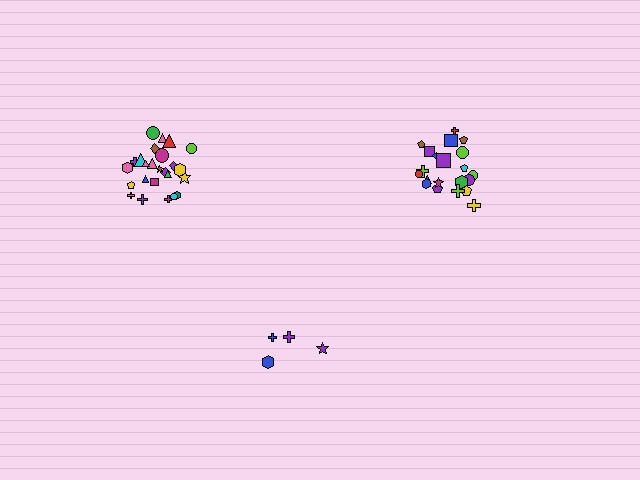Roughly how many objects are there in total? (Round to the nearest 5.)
Roughly 50 objects in total.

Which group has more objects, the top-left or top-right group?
The top-left group.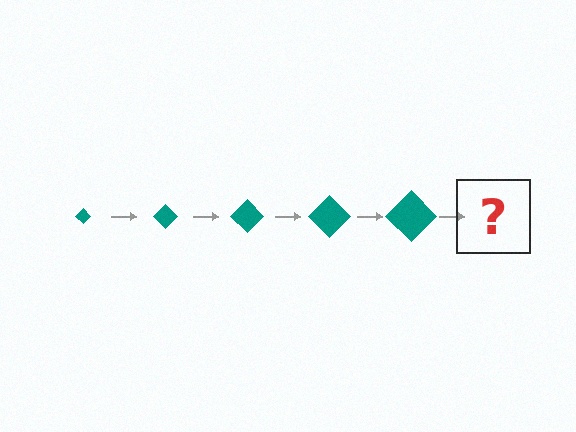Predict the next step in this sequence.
The next step is a teal diamond, larger than the previous one.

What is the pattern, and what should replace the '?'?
The pattern is that the diamond gets progressively larger each step. The '?' should be a teal diamond, larger than the previous one.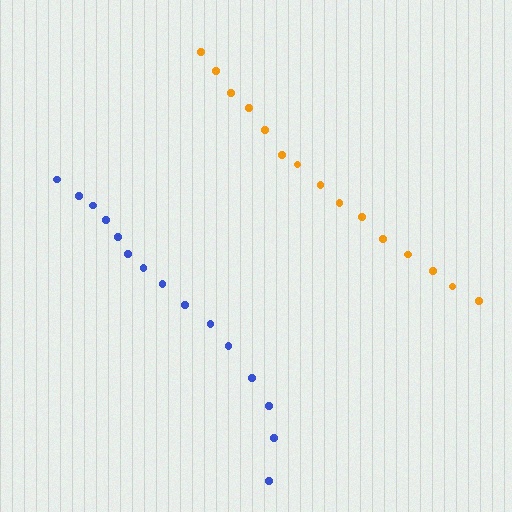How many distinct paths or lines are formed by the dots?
There are 2 distinct paths.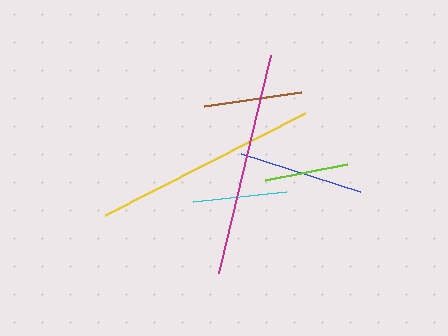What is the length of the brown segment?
The brown segment is approximately 98 pixels long.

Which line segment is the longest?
The magenta line is the longest at approximately 224 pixels.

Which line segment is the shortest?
The lime line is the shortest at approximately 84 pixels.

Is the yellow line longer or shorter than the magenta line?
The magenta line is longer than the yellow line.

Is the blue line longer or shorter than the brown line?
The blue line is longer than the brown line.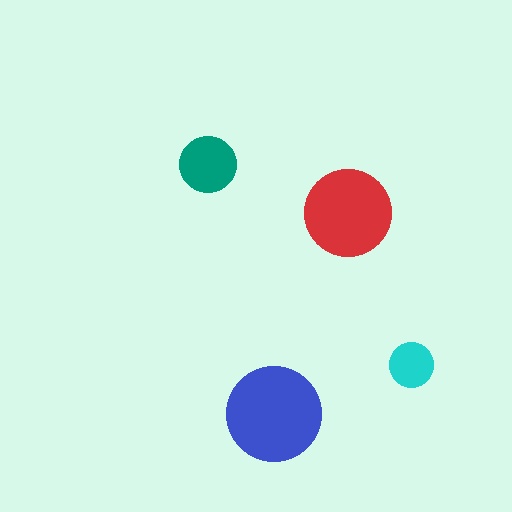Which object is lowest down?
The blue circle is bottommost.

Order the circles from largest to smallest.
the blue one, the red one, the teal one, the cyan one.